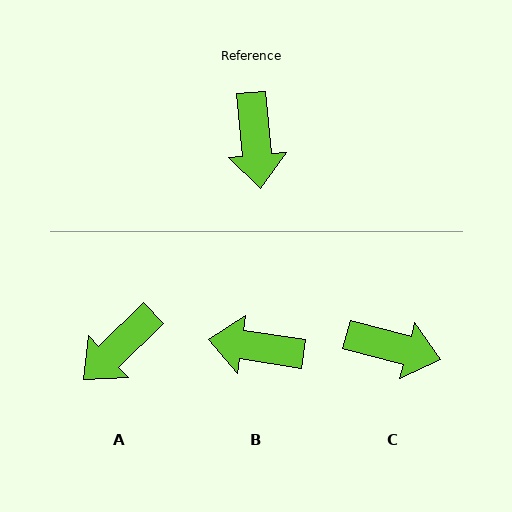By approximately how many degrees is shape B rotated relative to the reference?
Approximately 104 degrees clockwise.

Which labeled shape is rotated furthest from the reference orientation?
B, about 104 degrees away.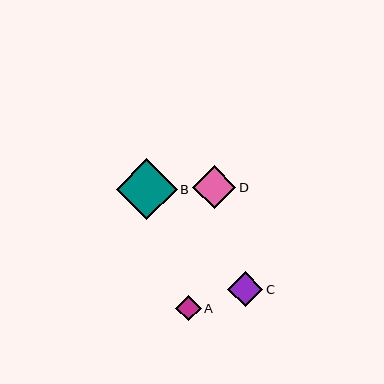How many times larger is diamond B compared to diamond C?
Diamond B is approximately 1.7 times the size of diamond C.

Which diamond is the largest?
Diamond B is the largest with a size of approximately 61 pixels.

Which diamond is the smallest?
Diamond A is the smallest with a size of approximately 25 pixels.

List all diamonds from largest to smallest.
From largest to smallest: B, D, C, A.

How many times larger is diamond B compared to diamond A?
Diamond B is approximately 2.4 times the size of diamond A.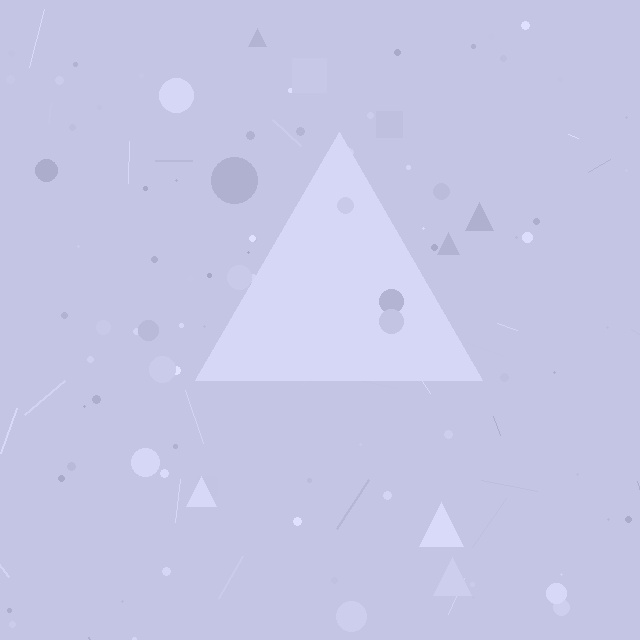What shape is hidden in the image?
A triangle is hidden in the image.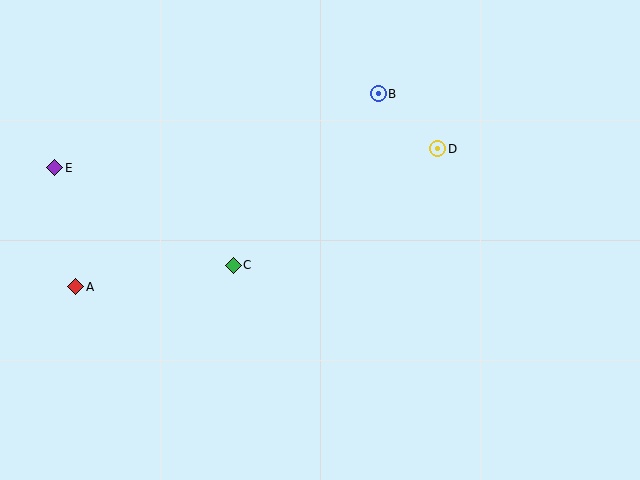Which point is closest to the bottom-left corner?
Point A is closest to the bottom-left corner.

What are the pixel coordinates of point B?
Point B is at (378, 94).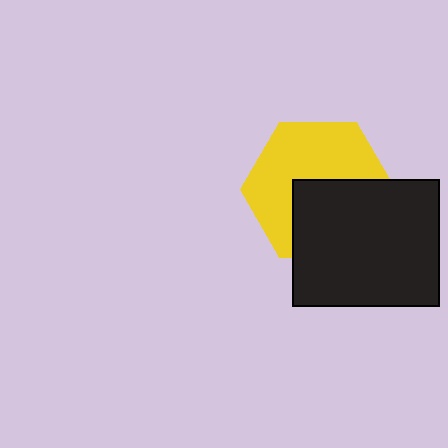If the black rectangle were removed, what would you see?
You would see the complete yellow hexagon.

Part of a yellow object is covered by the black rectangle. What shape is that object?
It is a hexagon.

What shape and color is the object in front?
The object in front is a black rectangle.